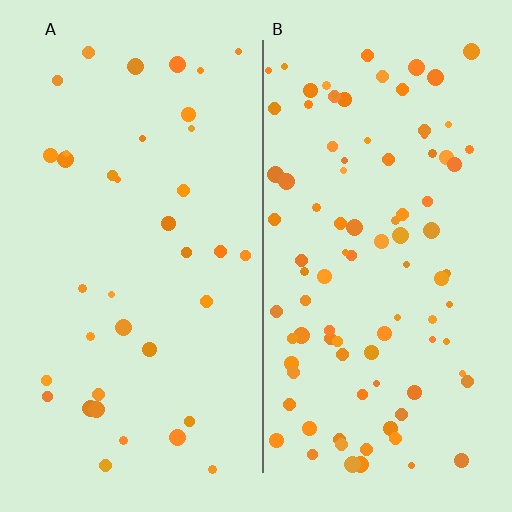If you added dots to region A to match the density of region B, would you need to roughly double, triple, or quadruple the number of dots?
Approximately triple.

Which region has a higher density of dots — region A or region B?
B (the right).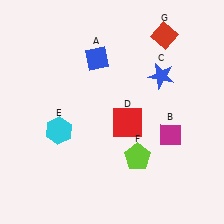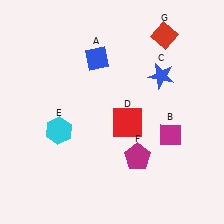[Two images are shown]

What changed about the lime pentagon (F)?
In Image 1, F is lime. In Image 2, it changed to magenta.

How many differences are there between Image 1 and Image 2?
There is 1 difference between the two images.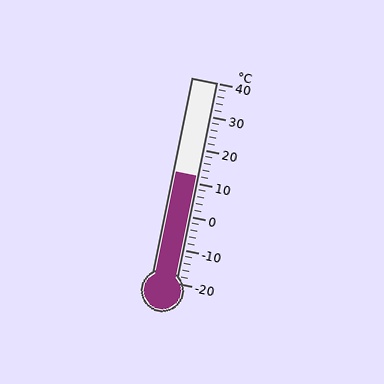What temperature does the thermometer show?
The thermometer shows approximately 12°C.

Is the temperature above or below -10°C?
The temperature is above -10°C.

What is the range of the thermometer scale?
The thermometer scale ranges from -20°C to 40°C.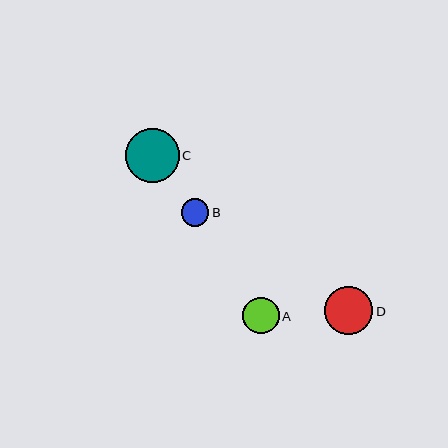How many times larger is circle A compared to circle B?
Circle A is approximately 1.3 times the size of circle B.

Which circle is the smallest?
Circle B is the smallest with a size of approximately 28 pixels.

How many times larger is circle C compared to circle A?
Circle C is approximately 1.5 times the size of circle A.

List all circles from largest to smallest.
From largest to smallest: C, D, A, B.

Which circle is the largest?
Circle C is the largest with a size of approximately 54 pixels.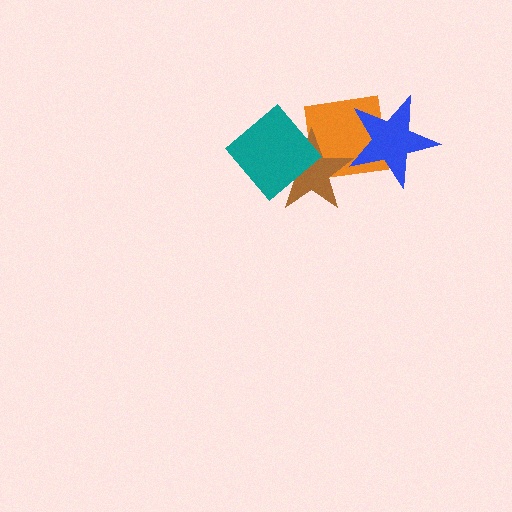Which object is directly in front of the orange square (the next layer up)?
The brown star is directly in front of the orange square.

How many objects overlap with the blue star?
1 object overlaps with the blue star.